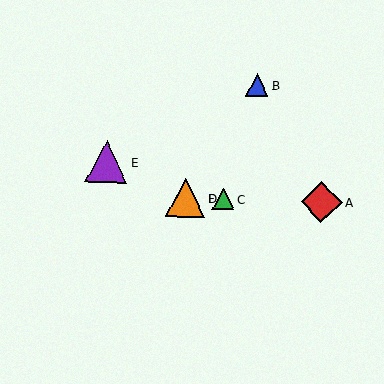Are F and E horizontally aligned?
No, F is at y≈198 and E is at y≈162.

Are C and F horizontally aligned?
Yes, both are at y≈199.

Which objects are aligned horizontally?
Objects A, C, D, F are aligned horizontally.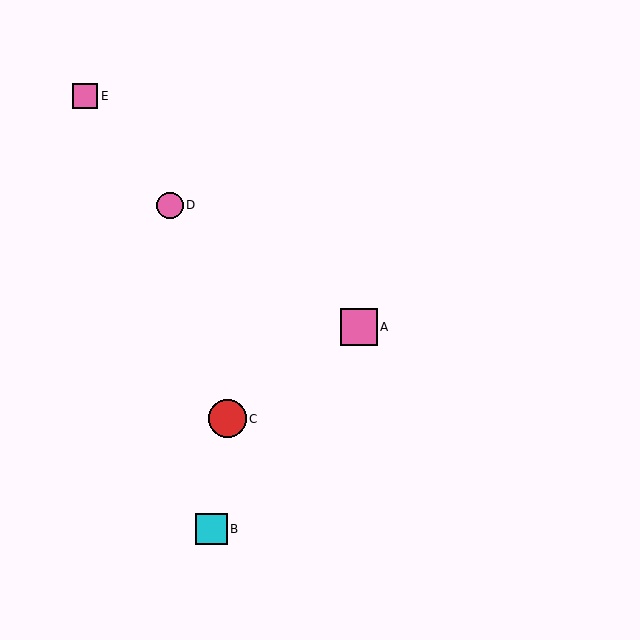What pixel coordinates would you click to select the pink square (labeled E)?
Click at (85, 96) to select the pink square E.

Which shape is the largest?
The red circle (labeled C) is the largest.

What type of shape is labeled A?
Shape A is a pink square.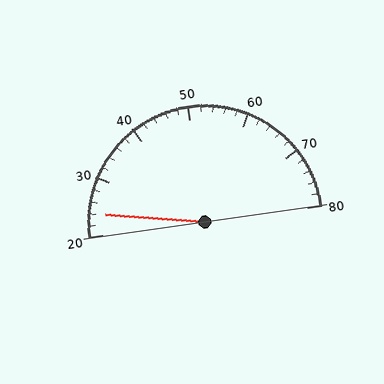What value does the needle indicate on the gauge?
The needle indicates approximately 24.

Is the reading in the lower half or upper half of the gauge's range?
The reading is in the lower half of the range (20 to 80).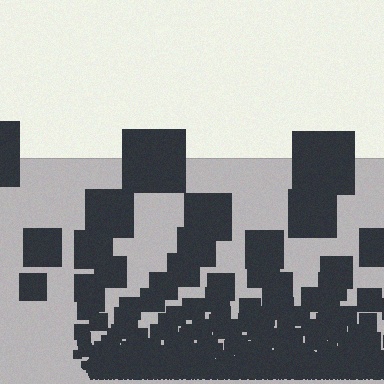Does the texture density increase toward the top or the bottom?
Density increases toward the bottom.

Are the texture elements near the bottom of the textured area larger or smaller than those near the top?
Smaller. The gradient is inverted — elements near the bottom are smaller and denser.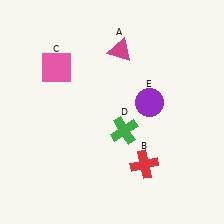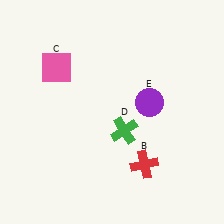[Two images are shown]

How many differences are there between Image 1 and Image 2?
There is 1 difference between the two images.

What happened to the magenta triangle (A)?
The magenta triangle (A) was removed in Image 2. It was in the top-right area of Image 1.